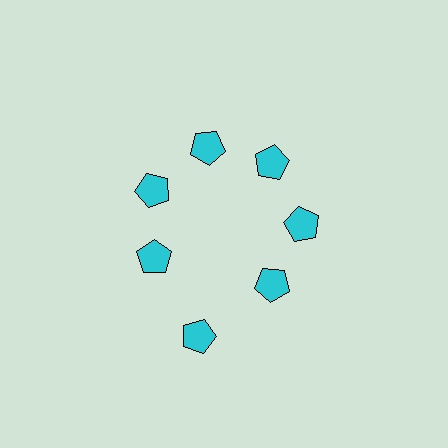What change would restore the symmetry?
The symmetry would be restored by moving it inward, back onto the ring so that all 7 pentagons sit at equal angles and equal distance from the center.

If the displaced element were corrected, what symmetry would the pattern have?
It would have 7-fold rotational symmetry — the pattern would map onto itself every 51 degrees.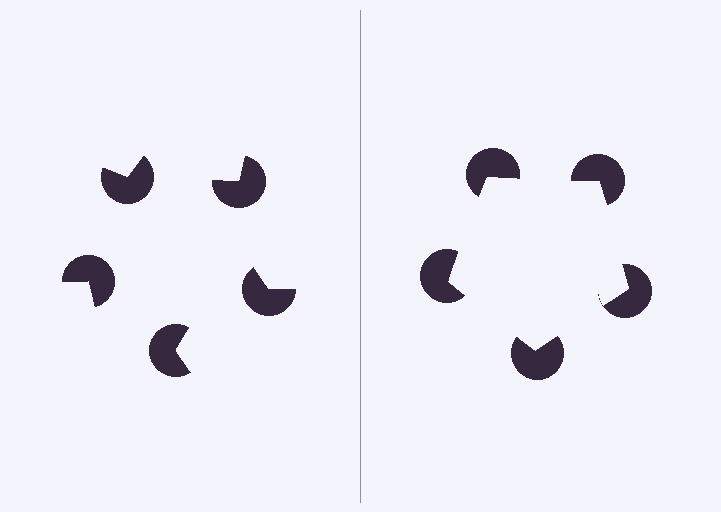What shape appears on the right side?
An illusory pentagon.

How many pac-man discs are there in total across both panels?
10 — 5 on each side.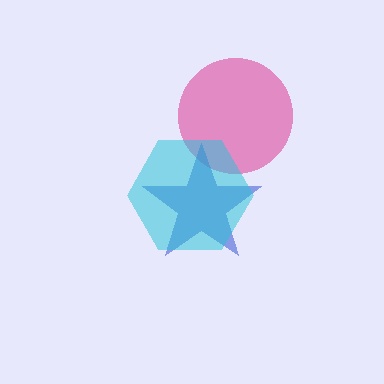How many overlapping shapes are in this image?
There are 3 overlapping shapes in the image.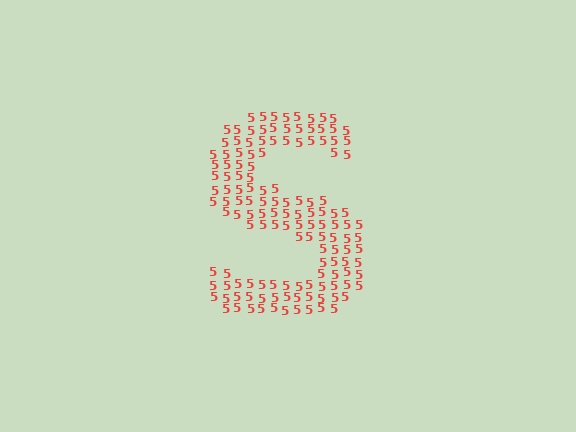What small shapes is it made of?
It is made of small digit 5's.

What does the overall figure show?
The overall figure shows the letter S.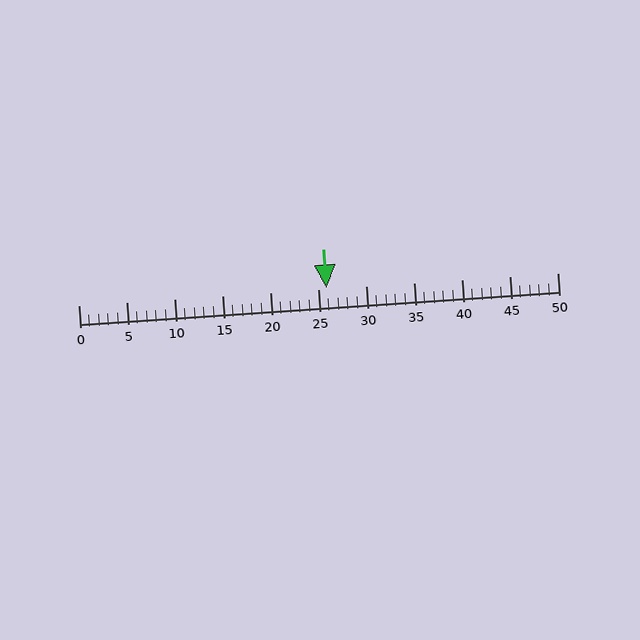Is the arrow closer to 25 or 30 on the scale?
The arrow is closer to 25.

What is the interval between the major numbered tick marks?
The major tick marks are spaced 5 units apart.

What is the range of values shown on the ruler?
The ruler shows values from 0 to 50.